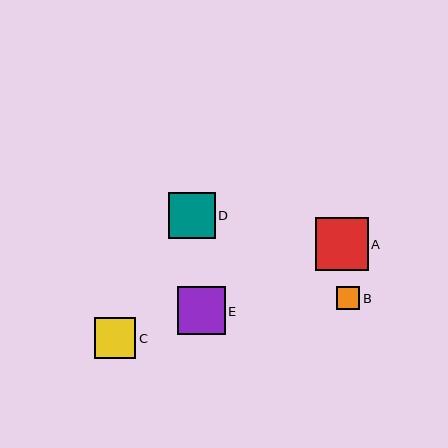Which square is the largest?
Square A is the largest with a size of approximately 53 pixels.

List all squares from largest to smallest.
From largest to smallest: A, E, D, C, B.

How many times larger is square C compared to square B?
Square C is approximately 1.8 times the size of square B.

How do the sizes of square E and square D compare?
Square E and square D are approximately the same size.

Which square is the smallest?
Square B is the smallest with a size of approximately 23 pixels.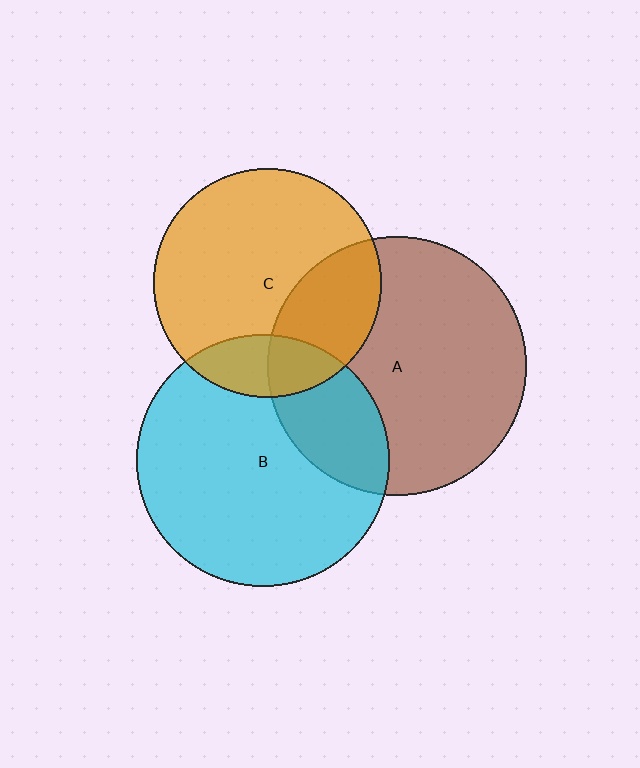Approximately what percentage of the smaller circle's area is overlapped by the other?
Approximately 15%.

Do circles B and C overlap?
Yes.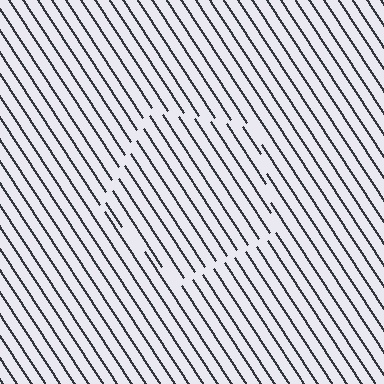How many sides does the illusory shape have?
5 sides — the line-ends trace a pentagon.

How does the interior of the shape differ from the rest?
The interior of the shape contains the same grating, shifted by half a period — the contour is defined by the phase discontinuity where line-ends from the inner and outer gratings abut.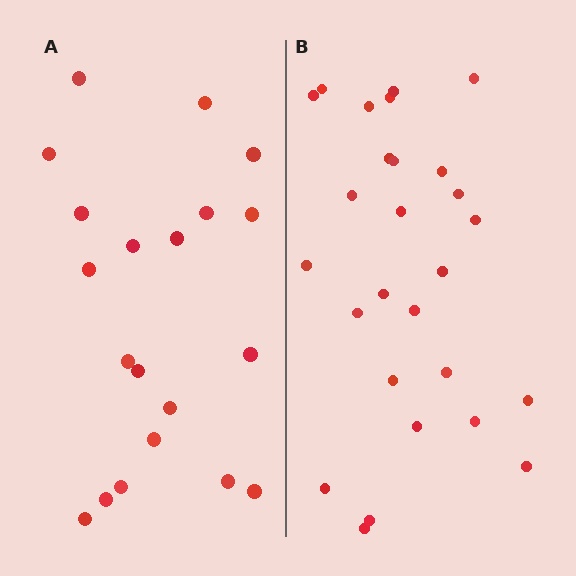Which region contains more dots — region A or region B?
Region B (the right region) has more dots.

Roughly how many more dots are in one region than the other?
Region B has roughly 8 or so more dots than region A.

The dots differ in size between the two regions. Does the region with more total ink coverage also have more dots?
No. Region A has more total ink coverage because its dots are larger, but region B actually contains more individual dots. Total area can be misleading — the number of items is what matters here.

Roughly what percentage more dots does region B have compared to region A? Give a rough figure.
About 35% more.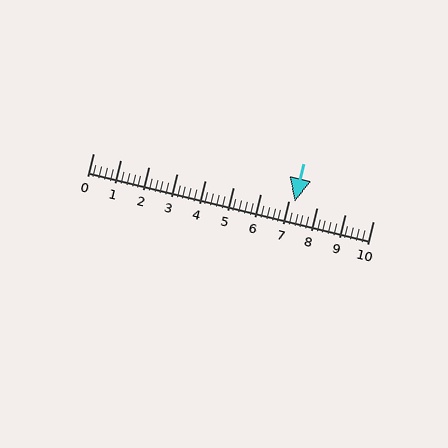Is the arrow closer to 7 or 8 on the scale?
The arrow is closer to 7.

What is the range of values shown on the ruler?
The ruler shows values from 0 to 10.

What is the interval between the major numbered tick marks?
The major tick marks are spaced 1 units apart.